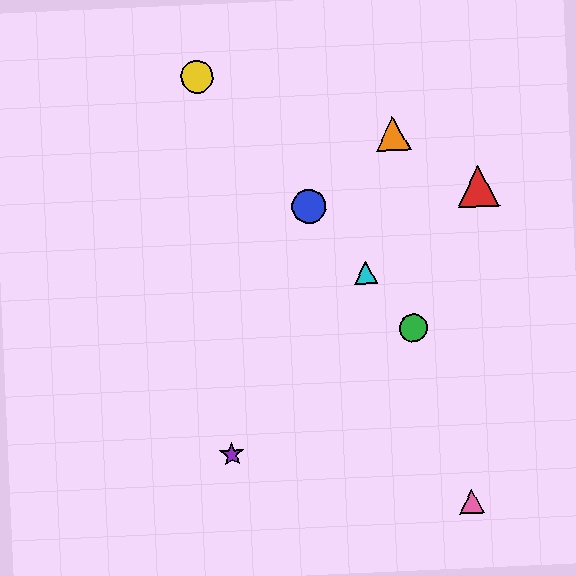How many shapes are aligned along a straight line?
4 shapes (the blue circle, the green circle, the yellow circle, the cyan triangle) are aligned along a straight line.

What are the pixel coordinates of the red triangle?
The red triangle is at (478, 187).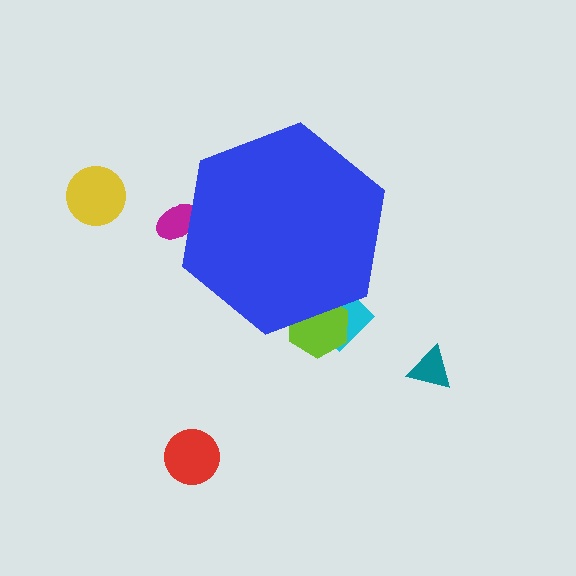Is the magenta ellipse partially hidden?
Yes, the magenta ellipse is partially hidden behind the blue hexagon.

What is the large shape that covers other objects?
A blue hexagon.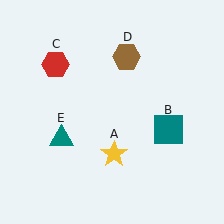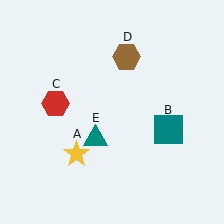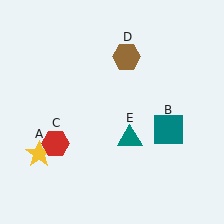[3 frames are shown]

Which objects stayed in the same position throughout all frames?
Teal square (object B) and brown hexagon (object D) remained stationary.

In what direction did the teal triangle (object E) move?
The teal triangle (object E) moved right.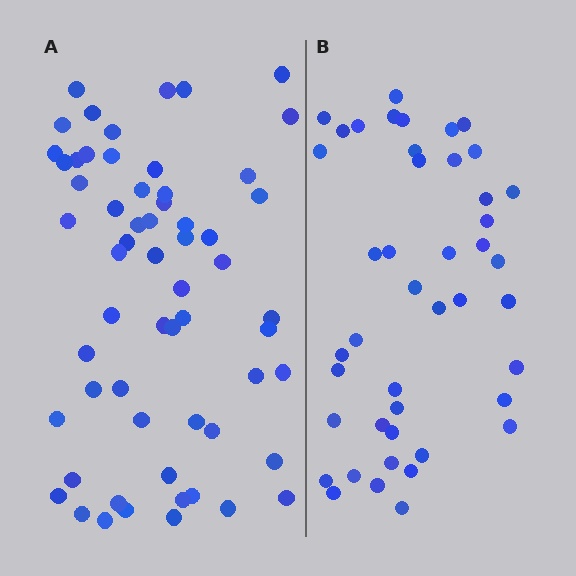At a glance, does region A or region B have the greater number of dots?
Region A (the left region) has more dots.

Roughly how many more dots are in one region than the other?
Region A has approximately 15 more dots than region B.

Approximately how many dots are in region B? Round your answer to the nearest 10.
About 40 dots. (The exact count is 44, which rounds to 40.)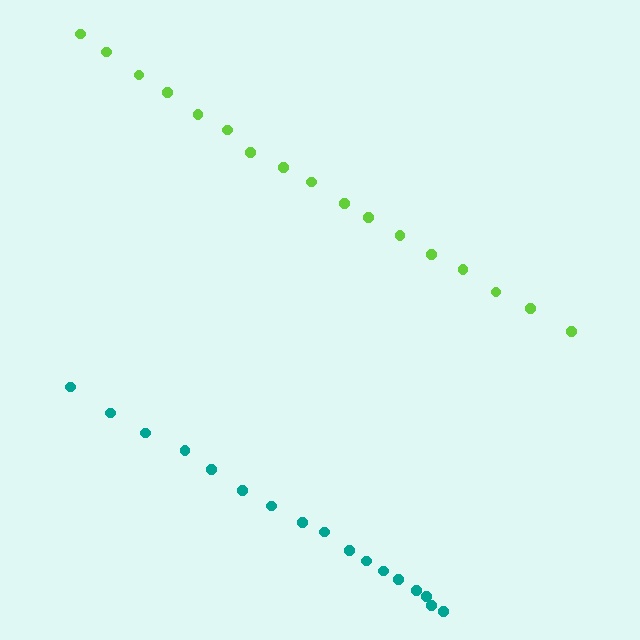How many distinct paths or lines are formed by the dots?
There are 2 distinct paths.